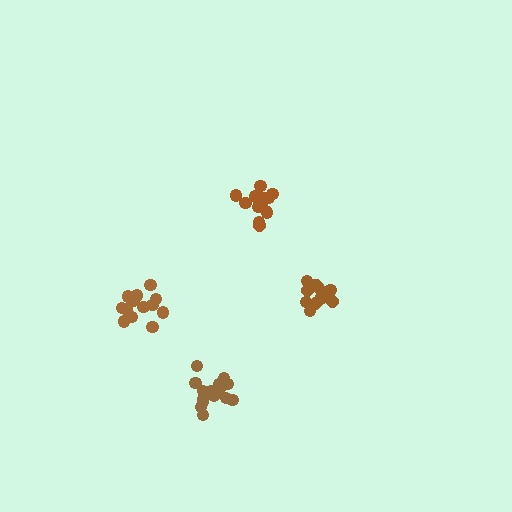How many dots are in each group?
Group 1: 14 dots, Group 2: 16 dots, Group 3: 16 dots, Group 4: 16 dots (62 total).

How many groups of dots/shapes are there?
There are 4 groups.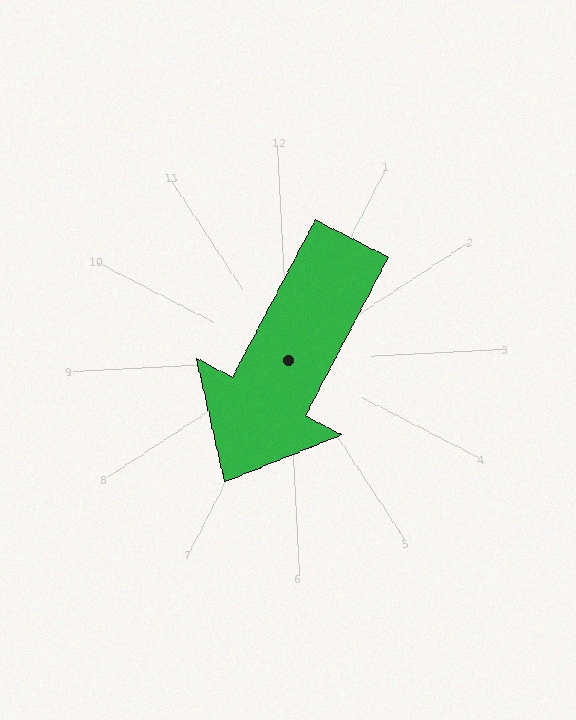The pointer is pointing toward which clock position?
Roughly 7 o'clock.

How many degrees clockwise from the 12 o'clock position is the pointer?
Approximately 211 degrees.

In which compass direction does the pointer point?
Southwest.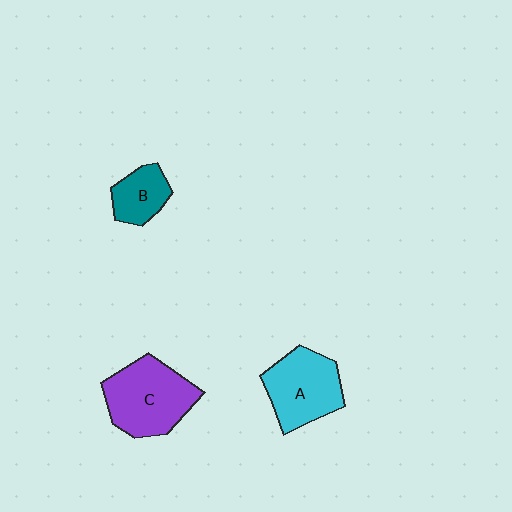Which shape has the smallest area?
Shape B (teal).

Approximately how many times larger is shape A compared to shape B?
Approximately 1.8 times.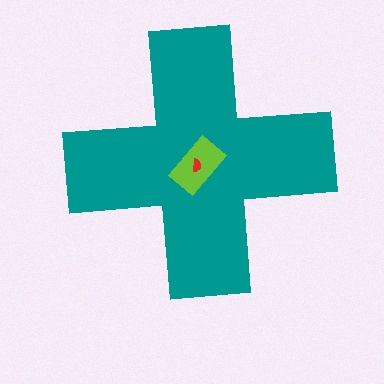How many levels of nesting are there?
3.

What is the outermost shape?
The teal cross.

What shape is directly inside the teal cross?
The lime rectangle.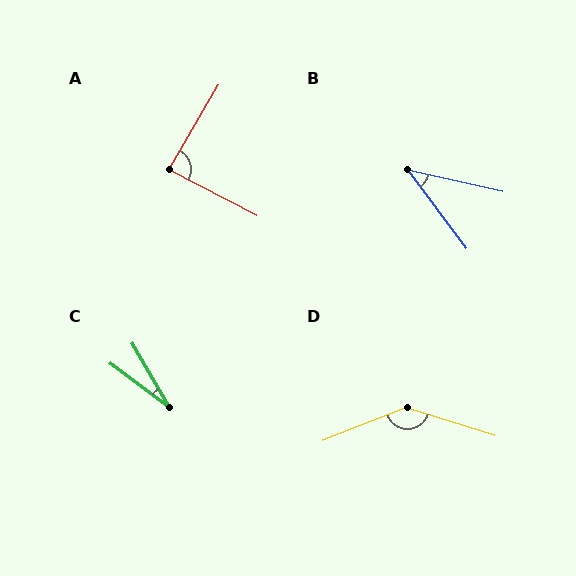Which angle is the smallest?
C, at approximately 22 degrees.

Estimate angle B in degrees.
Approximately 41 degrees.